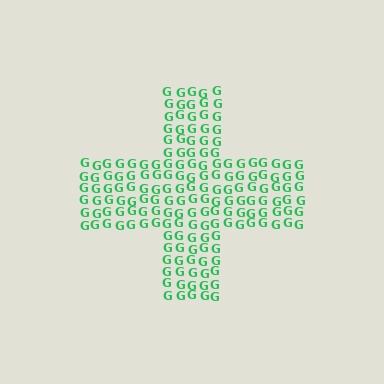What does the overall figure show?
The overall figure shows a cross.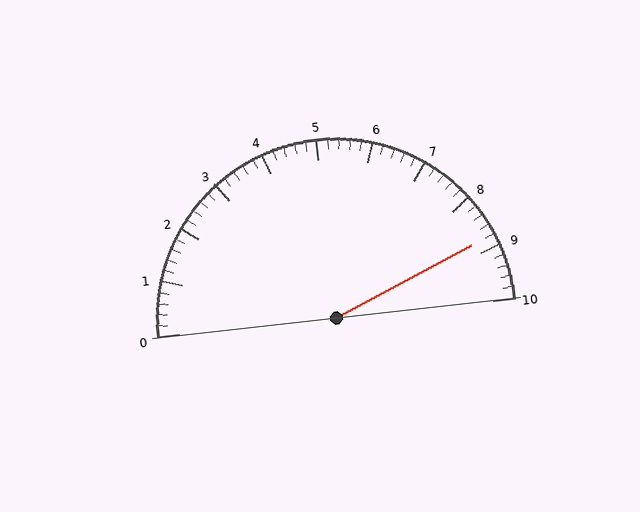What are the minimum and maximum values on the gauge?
The gauge ranges from 0 to 10.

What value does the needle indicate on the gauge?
The needle indicates approximately 8.8.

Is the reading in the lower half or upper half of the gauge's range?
The reading is in the upper half of the range (0 to 10).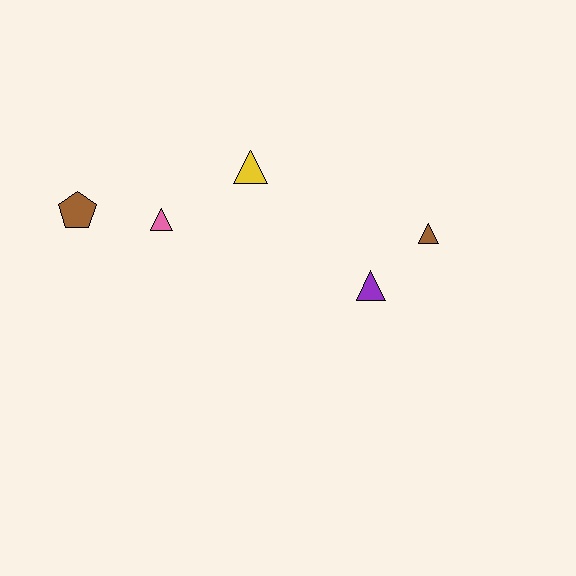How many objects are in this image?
There are 5 objects.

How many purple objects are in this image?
There is 1 purple object.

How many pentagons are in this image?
There is 1 pentagon.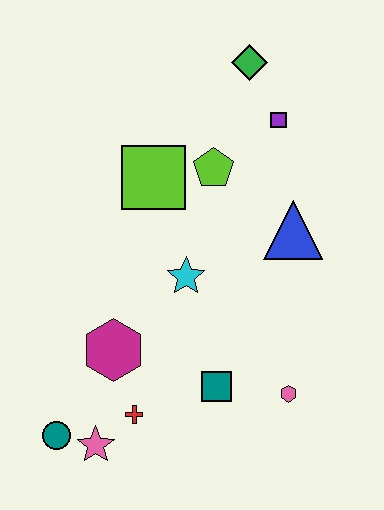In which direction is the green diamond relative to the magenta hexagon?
The green diamond is above the magenta hexagon.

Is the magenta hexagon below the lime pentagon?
Yes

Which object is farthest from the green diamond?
The teal circle is farthest from the green diamond.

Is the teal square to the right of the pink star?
Yes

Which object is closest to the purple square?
The green diamond is closest to the purple square.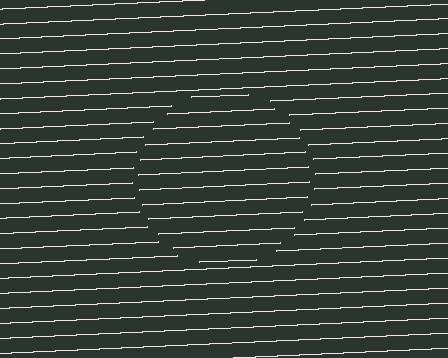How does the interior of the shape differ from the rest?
The interior of the shape contains the same grating, shifted by half a period — the contour is defined by the phase discontinuity where line-ends from the inner and outer gratings abut.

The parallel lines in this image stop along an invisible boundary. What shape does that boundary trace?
An illusory circle. The interior of the shape contains the same grating, shifted by half a period — the contour is defined by the phase discontinuity where line-ends from the inner and outer gratings abut.